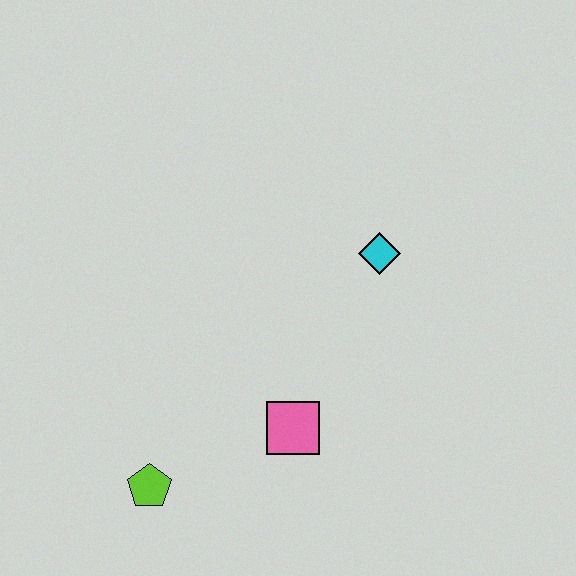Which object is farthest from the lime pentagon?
The cyan diamond is farthest from the lime pentagon.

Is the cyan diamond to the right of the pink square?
Yes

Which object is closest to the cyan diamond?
The pink square is closest to the cyan diamond.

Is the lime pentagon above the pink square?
No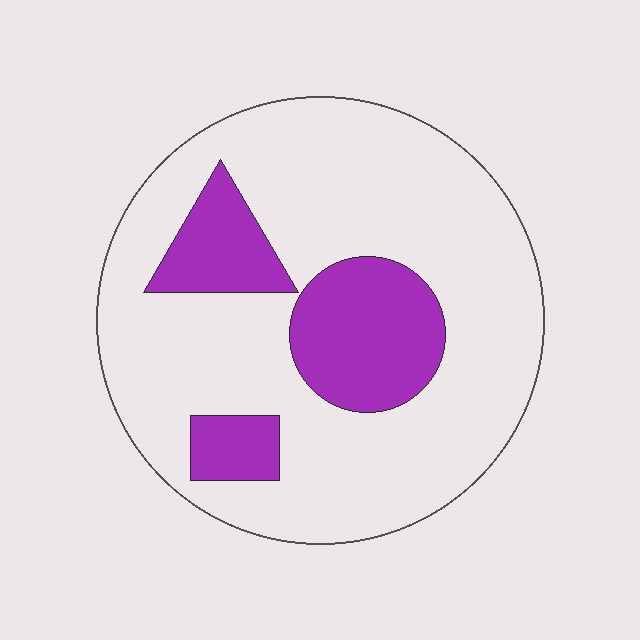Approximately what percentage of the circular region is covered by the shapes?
Approximately 25%.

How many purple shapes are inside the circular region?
3.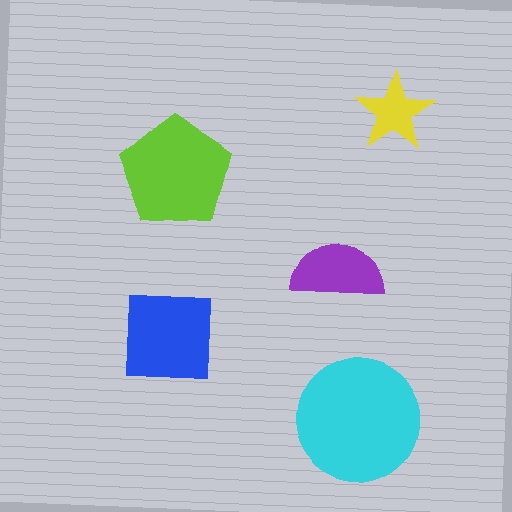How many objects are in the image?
There are 5 objects in the image.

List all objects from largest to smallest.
The cyan circle, the lime pentagon, the blue square, the purple semicircle, the yellow star.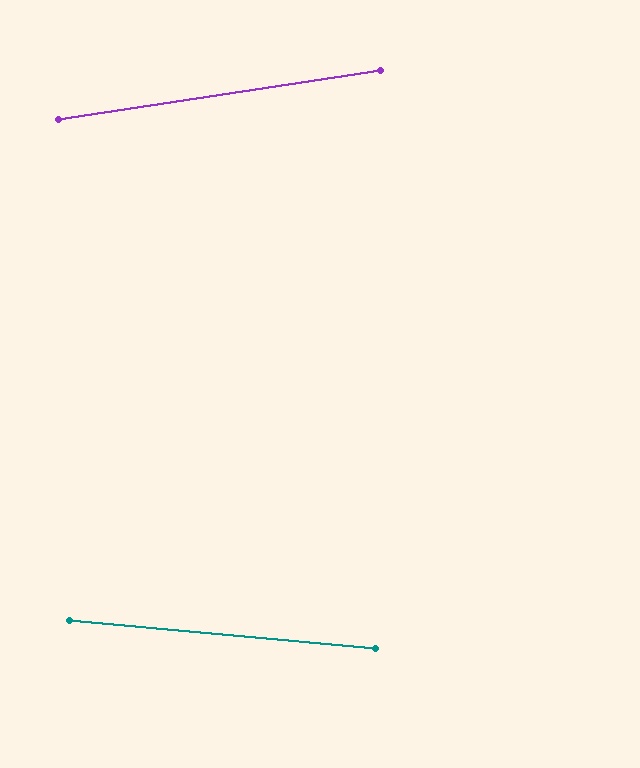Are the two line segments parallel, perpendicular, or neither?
Neither parallel nor perpendicular — they differ by about 14°.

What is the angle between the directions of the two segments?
Approximately 14 degrees.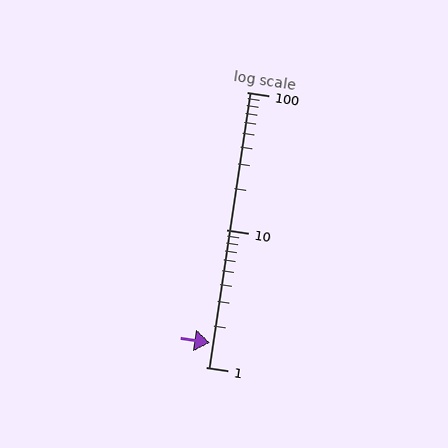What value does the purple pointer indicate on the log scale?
The pointer indicates approximately 1.5.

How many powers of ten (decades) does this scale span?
The scale spans 2 decades, from 1 to 100.